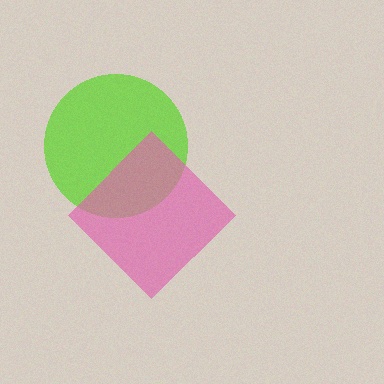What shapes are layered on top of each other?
The layered shapes are: a lime circle, a pink diamond.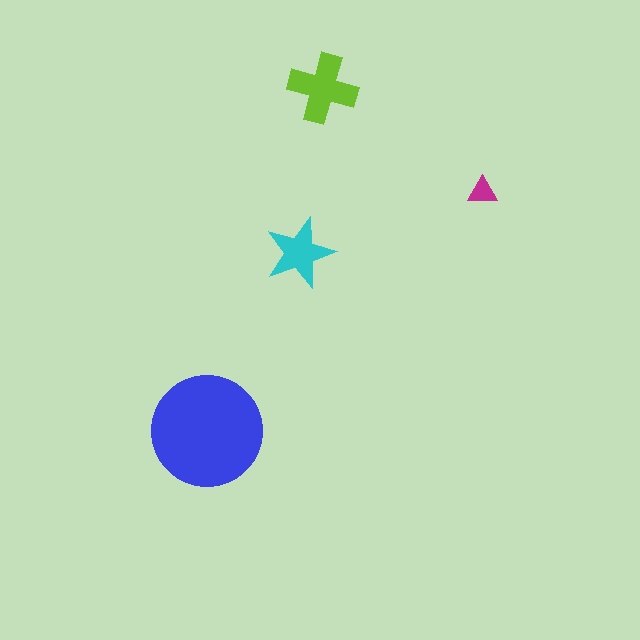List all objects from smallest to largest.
The magenta triangle, the cyan star, the lime cross, the blue circle.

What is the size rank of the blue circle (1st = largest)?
1st.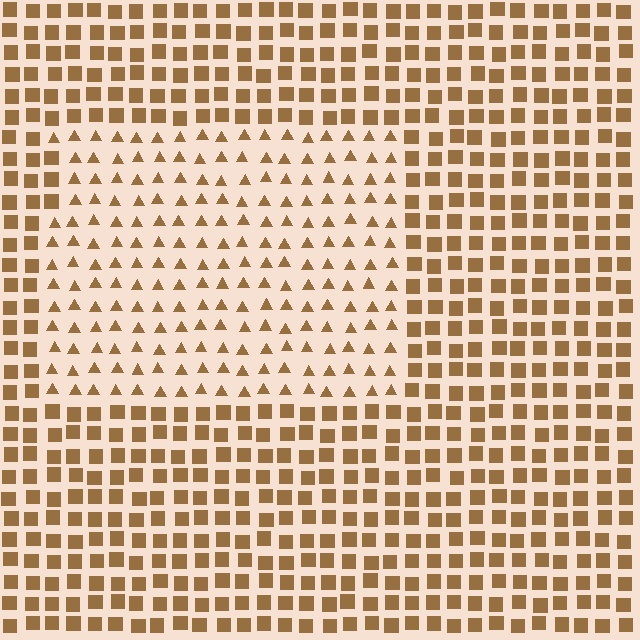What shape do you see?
I see a rectangle.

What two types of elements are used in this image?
The image uses triangles inside the rectangle region and squares outside it.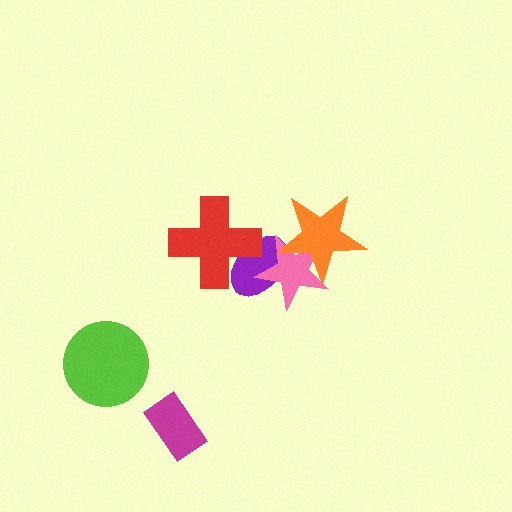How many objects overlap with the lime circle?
0 objects overlap with the lime circle.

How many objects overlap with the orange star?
2 objects overlap with the orange star.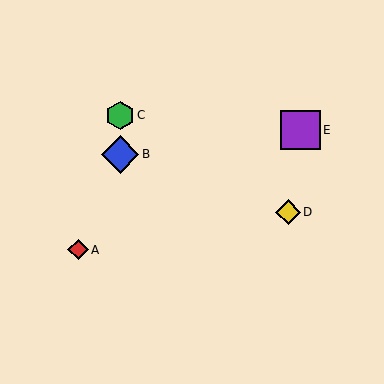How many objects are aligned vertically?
2 objects (B, C) are aligned vertically.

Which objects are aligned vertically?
Objects B, C are aligned vertically.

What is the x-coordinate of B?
Object B is at x≈120.